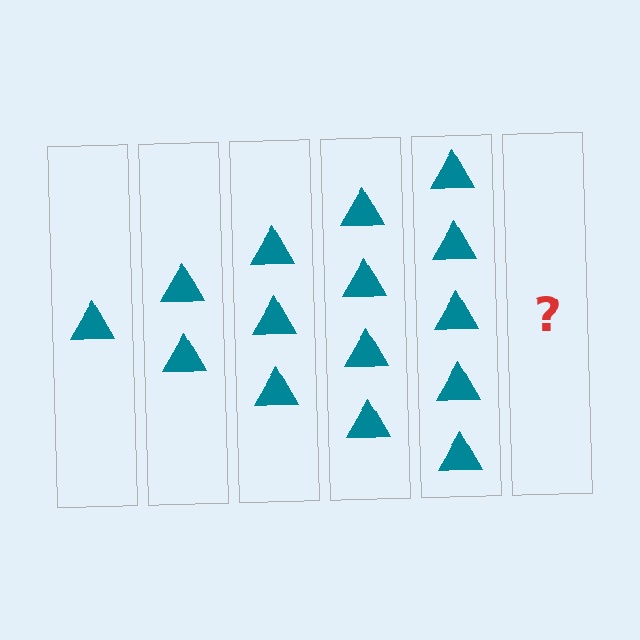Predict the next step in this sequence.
The next step is 6 triangles.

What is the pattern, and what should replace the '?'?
The pattern is that each step adds one more triangle. The '?' should be 6 triangles.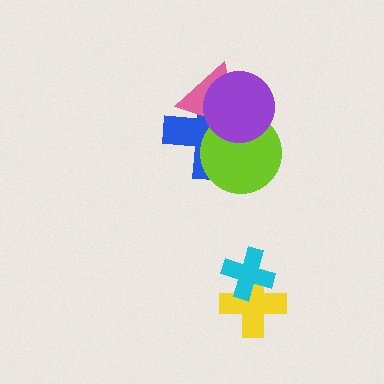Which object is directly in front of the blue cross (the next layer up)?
The lime circle is directly in front of the blue cross.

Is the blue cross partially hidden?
Yes, it is partially covered by another shape.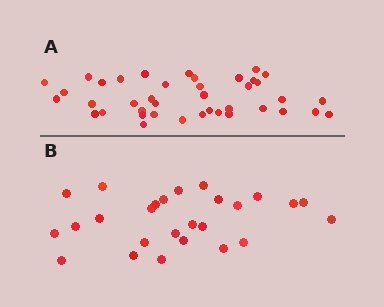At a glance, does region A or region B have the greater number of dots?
Region A (the top region) has more dots.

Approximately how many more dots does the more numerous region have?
Region A has approximately 15 more dots than region B.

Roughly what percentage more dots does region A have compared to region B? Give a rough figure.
About 55% more.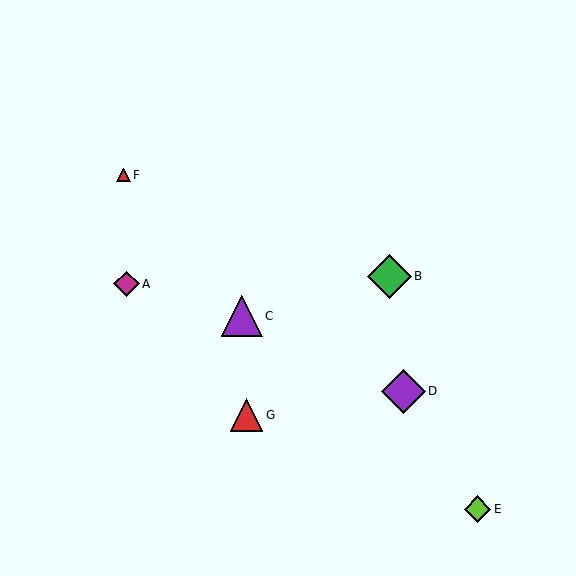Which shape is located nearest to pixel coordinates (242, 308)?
The purple triangle (labeled C) at (242, 316) is nearest to that location.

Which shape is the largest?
The purple diamond (labeled D) is the largest.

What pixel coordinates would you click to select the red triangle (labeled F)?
Click at (123, 175) to select the red triangle F.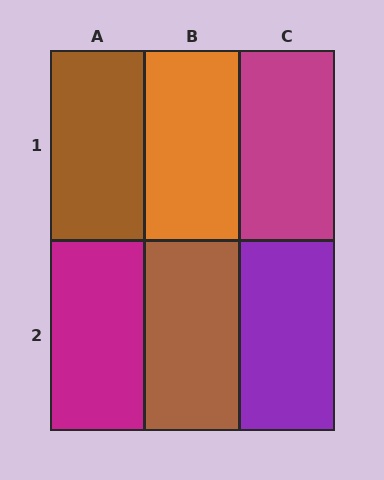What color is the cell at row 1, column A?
Brown.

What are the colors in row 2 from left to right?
Magenta, brown, purple.